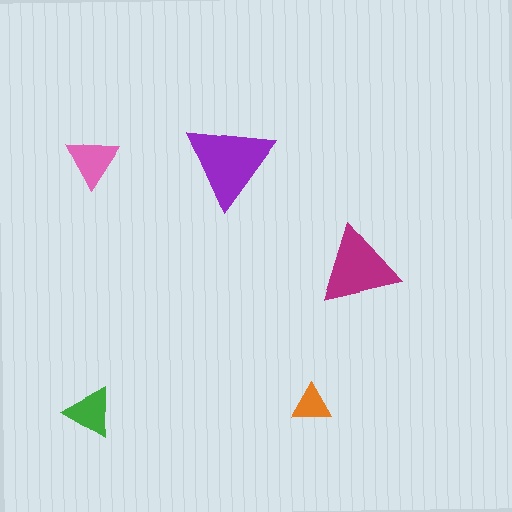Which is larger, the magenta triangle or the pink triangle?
The magenta one.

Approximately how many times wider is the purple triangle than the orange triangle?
About 2 times wider.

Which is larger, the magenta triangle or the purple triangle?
The purple one.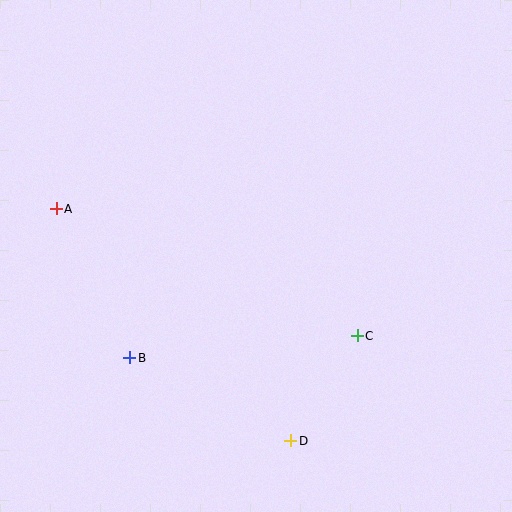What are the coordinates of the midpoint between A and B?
The midpoint between A and B is at (93, 283).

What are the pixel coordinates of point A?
Point A is at (56, 209).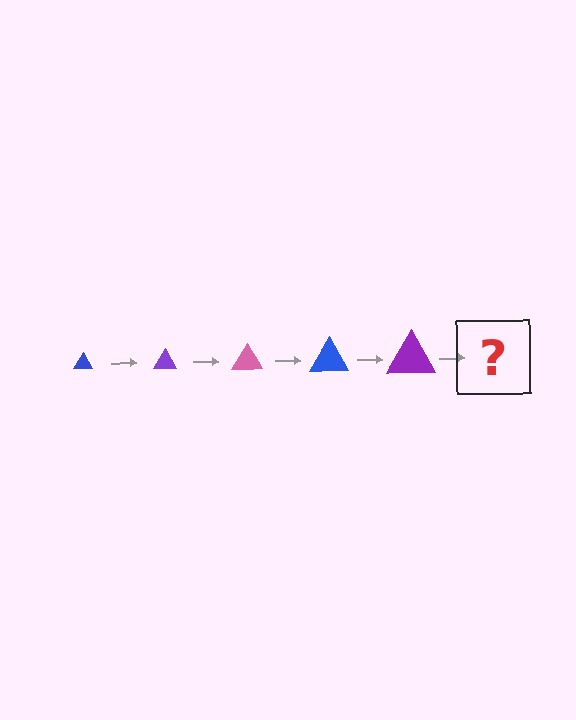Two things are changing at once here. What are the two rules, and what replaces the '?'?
The two rules are that the triangle grows larger each step and the color cycles through blue, purple, and pink. The '?' should be a pink triangle, larger than the previous one.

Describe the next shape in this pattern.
It should be a pink triangle, larger than the previous one.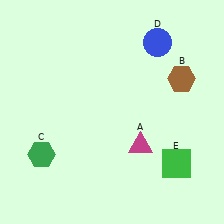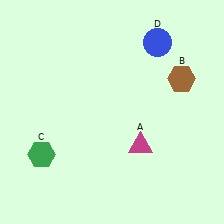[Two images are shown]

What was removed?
The green square (E) was removed in Image 2.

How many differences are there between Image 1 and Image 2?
There is 1 difference between the two images.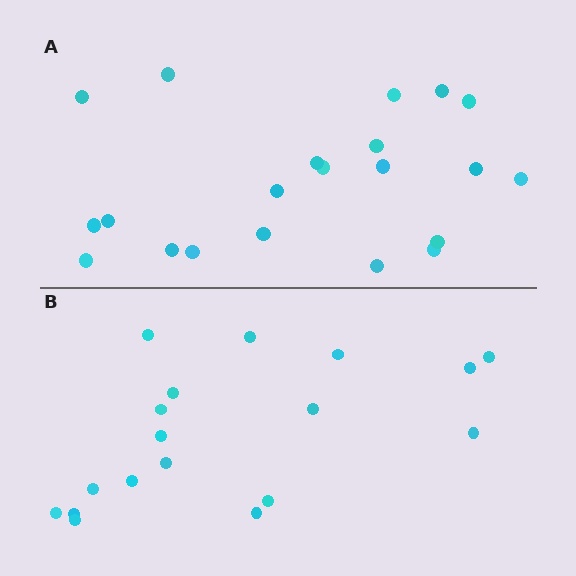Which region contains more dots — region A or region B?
Region A (the top region) has more dots.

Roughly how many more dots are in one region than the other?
Region A has just a few more — roughly 2 or 3 more dots than region B.